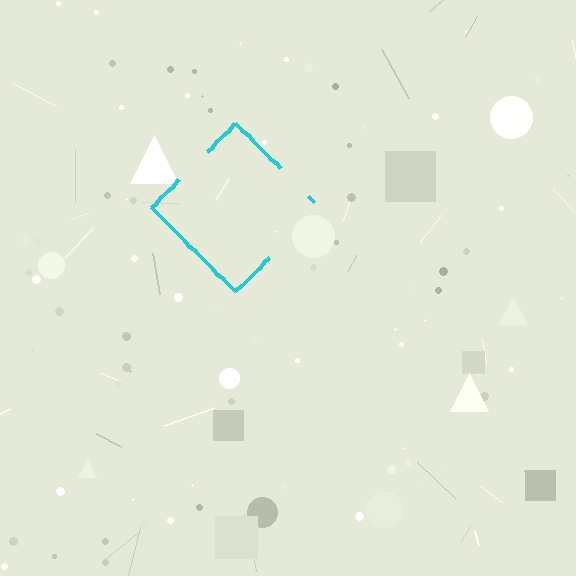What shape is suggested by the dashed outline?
The dashed outline suggests a diamond.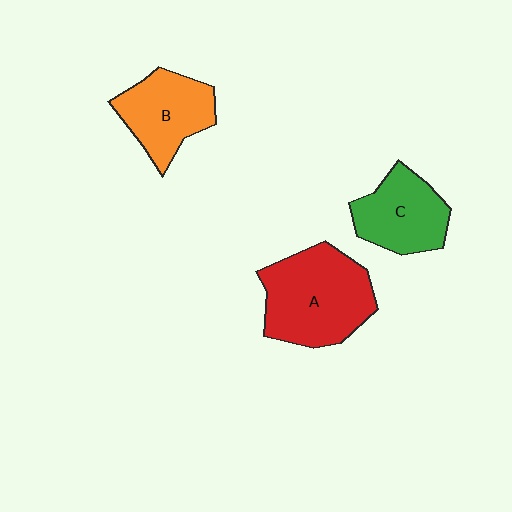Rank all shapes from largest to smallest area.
From largest to smallest: A (red), B (orange), C (green).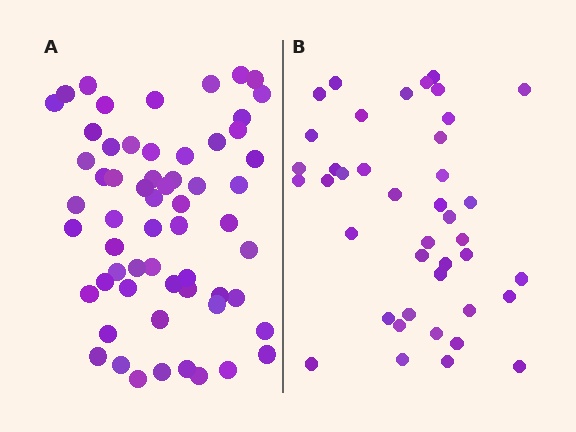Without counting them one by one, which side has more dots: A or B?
Region A (the left region) has more dots.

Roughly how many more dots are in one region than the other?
Region A has approximately 20 more dots than region B.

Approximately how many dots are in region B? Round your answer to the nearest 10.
About 40 dots. (The exact count is 41, which rounds to 40.)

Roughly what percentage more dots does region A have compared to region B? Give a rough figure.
About 45% more.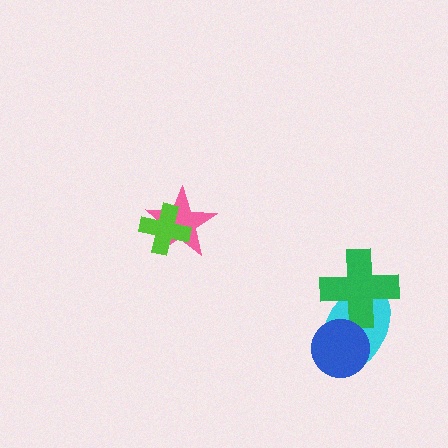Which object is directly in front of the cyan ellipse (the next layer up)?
The green cross is directly in front of the cyan ellipse.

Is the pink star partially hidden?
Yes, it is partially covered by another shape.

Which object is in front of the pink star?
The lime cross is in front of the pink star.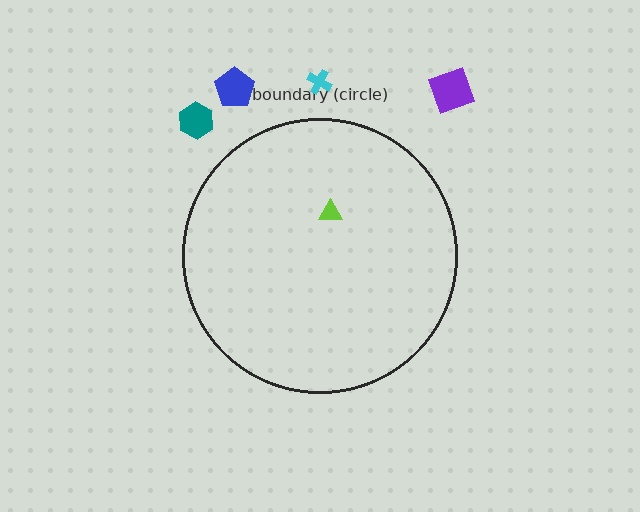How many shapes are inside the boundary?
1 inside, 4 outside.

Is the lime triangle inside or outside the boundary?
Inside.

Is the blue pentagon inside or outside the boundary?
Outside.